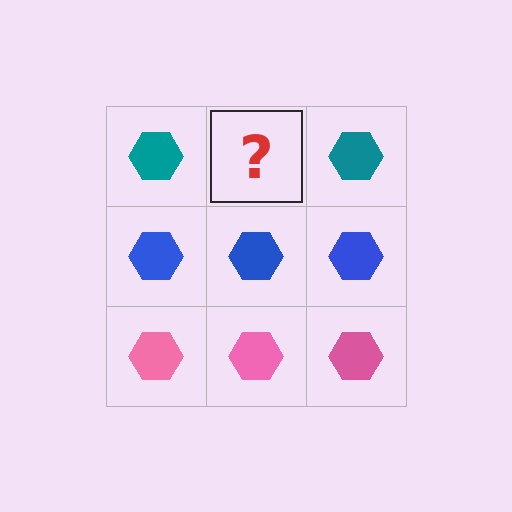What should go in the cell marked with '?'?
The missing cell should contain a teal hexagon.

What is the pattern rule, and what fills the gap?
The rule is that each row has a consistent color. The gap should be filled with a teal hexagon.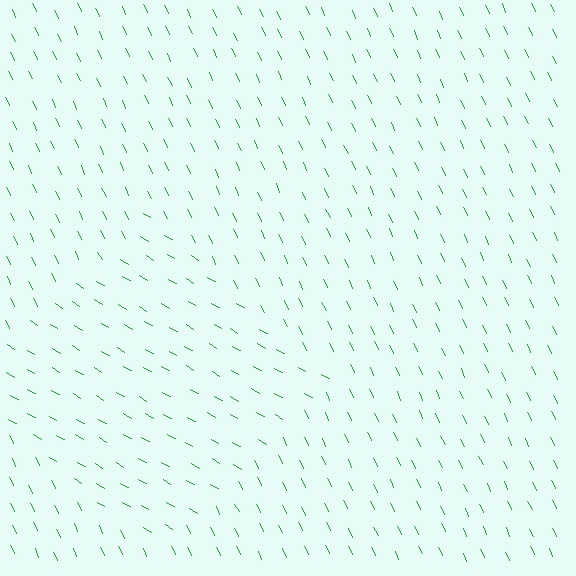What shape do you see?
I see a diamond.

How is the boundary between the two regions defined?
The boundary is defined purely by a change in line orientation (approximately 34 degrees difference). All lines are the same color and thickness.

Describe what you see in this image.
The image is filled with small green line segments. A diamond region in the image has lines oriented differently from the surrounding lines, creating a visible texture boundary.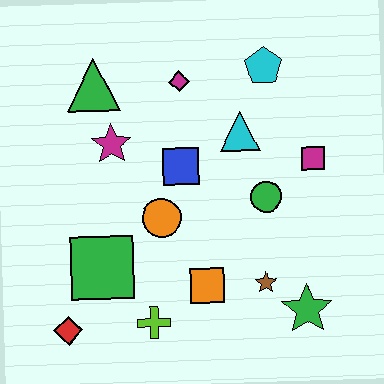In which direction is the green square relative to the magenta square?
The green square is to the left of the magenta square.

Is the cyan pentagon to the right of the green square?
Yes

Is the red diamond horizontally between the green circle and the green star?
No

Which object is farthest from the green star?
The green triangle is farthest from the green star.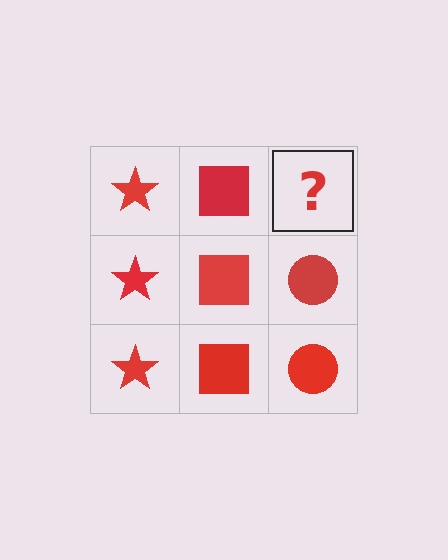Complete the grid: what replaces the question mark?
The question mark should be replaced with a red circle.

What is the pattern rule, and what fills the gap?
The rule is that each column has a consistent shape. The gap should be filled with a red circle.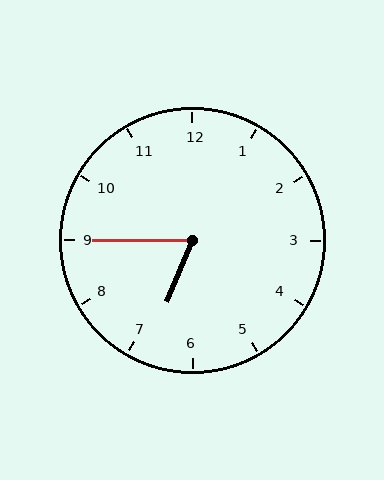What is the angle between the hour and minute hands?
Approximately 68 degrees.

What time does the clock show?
6:45.